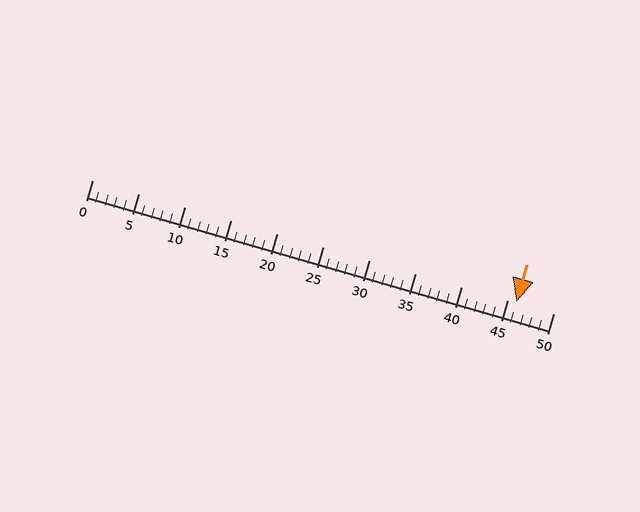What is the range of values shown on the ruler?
The ruler shows values from 0 to 50.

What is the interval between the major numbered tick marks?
The major tick marks are spaced 5 units apart.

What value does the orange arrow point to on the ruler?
The orange arrow points to approximately 46.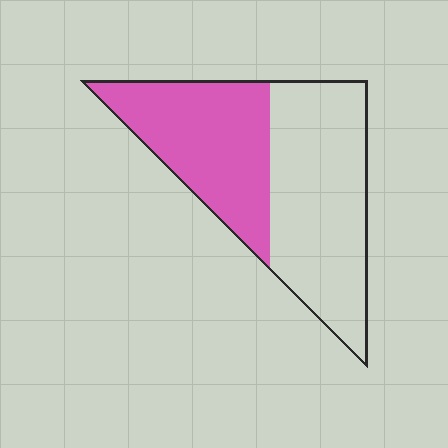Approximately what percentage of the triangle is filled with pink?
Approximately 45%.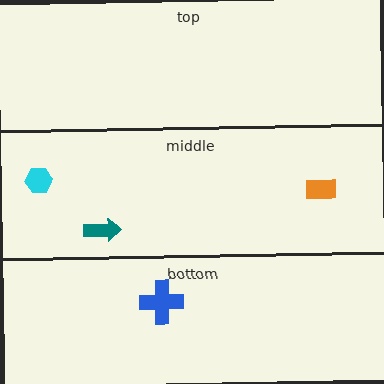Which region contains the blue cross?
The bottom region.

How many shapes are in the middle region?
3.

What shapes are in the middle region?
The teal arrow, the orange rectangle, the cyan hexagon.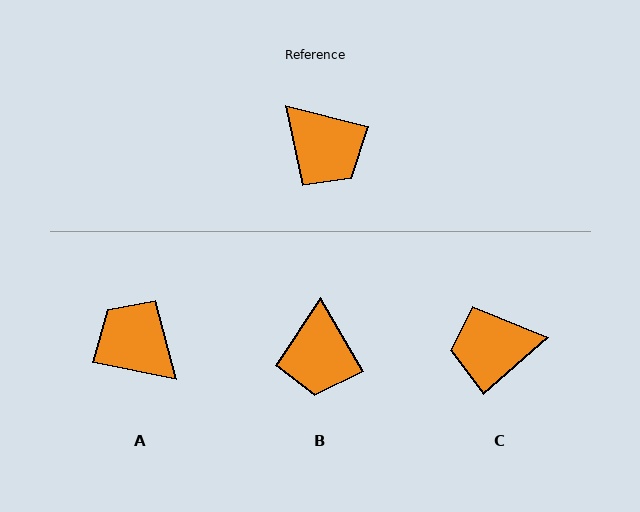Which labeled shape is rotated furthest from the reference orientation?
A, about 177 degrees away.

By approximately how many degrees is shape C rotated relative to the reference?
Approximately 125 degrees clockwise.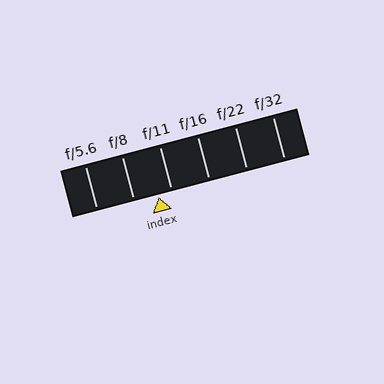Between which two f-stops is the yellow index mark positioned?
The index mark is between f/8 and f/11.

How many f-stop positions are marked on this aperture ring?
There are 6 f-stop positions marked.